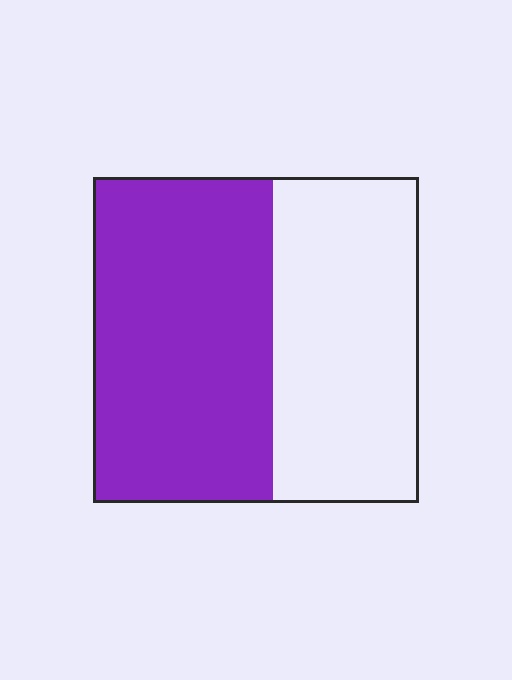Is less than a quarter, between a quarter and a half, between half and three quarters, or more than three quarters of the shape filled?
Between half and three quarters.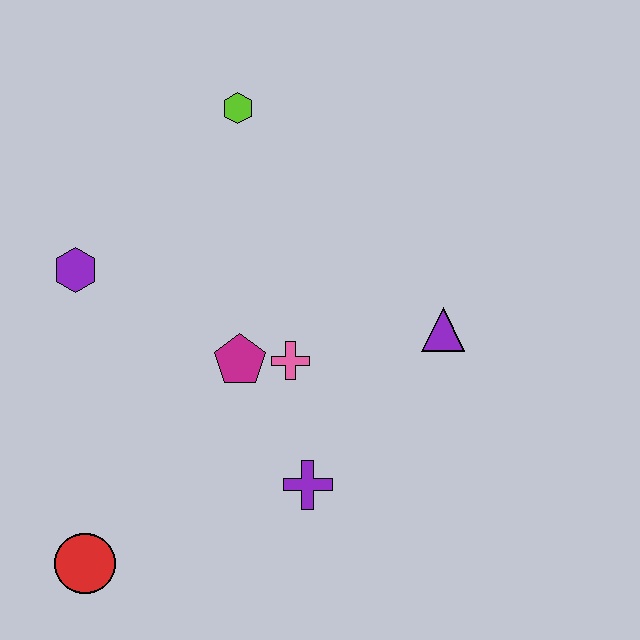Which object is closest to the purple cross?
The pink cross is closest to the purple cross.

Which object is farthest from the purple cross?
The lime hexagon is farthest from the purple cross.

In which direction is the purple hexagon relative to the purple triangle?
The purple hexagon is to the left of the purple triangle.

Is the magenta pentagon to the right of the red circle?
Yes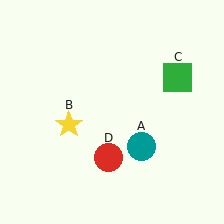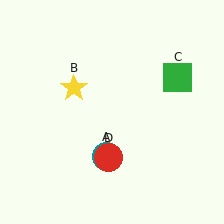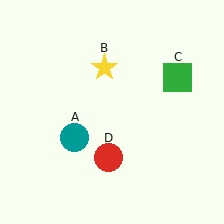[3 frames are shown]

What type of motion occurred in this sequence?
The teal circle (object A), yellow star (object B) rotated clockwise around the center of the scene.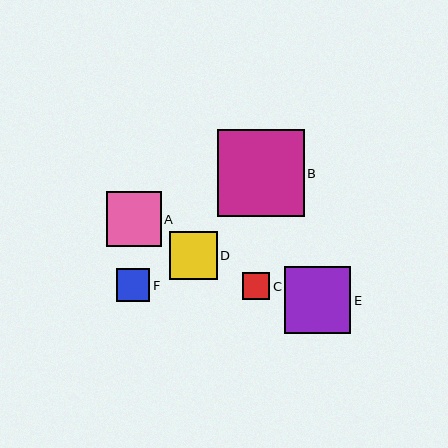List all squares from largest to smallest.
From largest to smallest: B, E, A, D, F, C.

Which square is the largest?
Square B is the largest with a size of approximately 87 pixels.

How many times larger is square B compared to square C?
Square B is approximately 3.2 times the size of square C.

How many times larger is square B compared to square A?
Square B is approximately 1.6 times the size of square A.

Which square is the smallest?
Square C is the smallest with a size of approximately 27 pixels.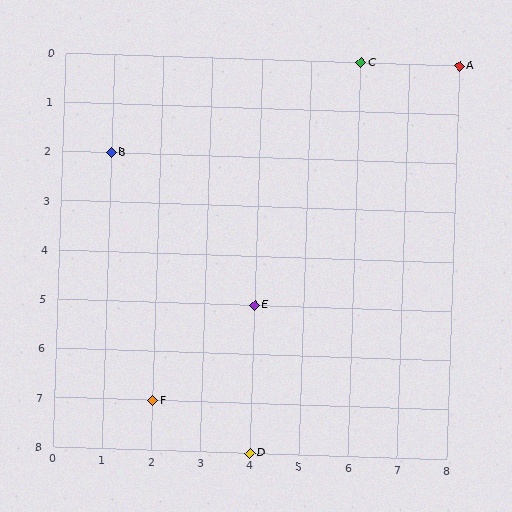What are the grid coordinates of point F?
Point F is at grid coordinates (2, 7).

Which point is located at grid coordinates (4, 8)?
Point D is at (4, 8).